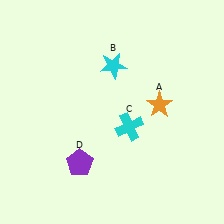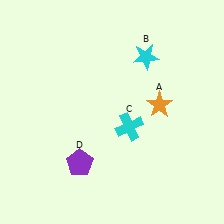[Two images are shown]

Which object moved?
The cyan star (B) moved right.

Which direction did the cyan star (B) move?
The cyan star (B) moved right.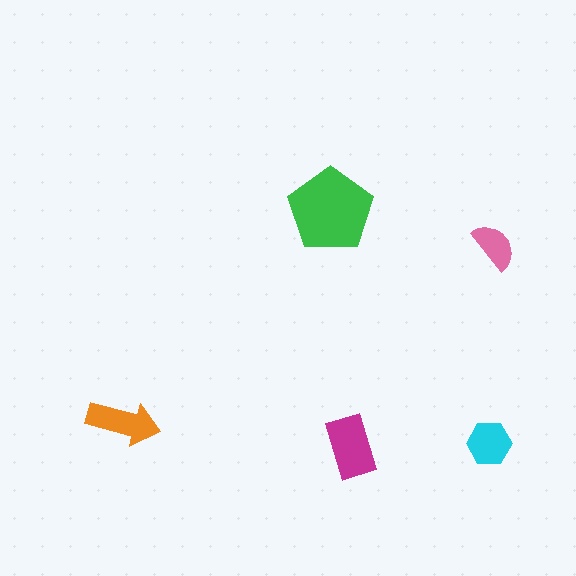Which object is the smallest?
The pink semicircle.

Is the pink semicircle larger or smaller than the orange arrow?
Smaller.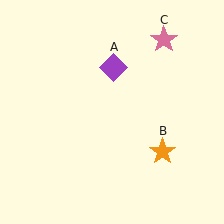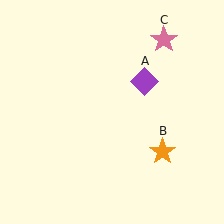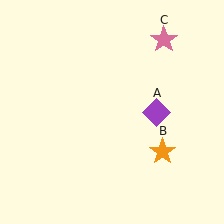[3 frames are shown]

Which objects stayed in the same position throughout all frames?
Orange star (object B) and pink star (object C) remained stationary.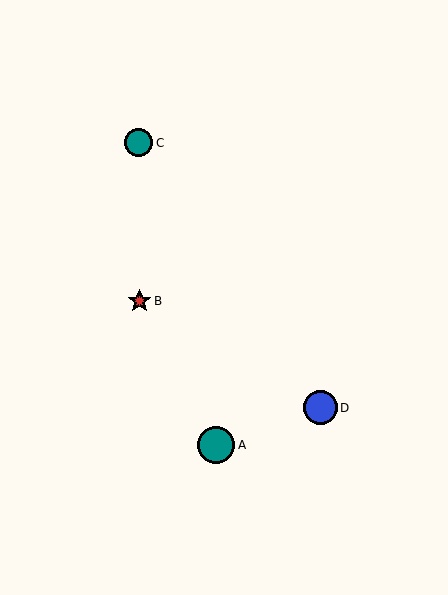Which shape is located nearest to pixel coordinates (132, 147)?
The teal circle (labeled C) at (139, 143) is nearest to that location.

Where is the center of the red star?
The center of the red star is at (139, 301).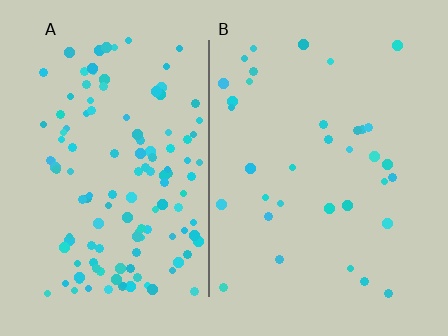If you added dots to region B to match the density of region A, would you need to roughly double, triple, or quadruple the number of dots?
Approximately quadruple.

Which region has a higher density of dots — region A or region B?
A (the left).